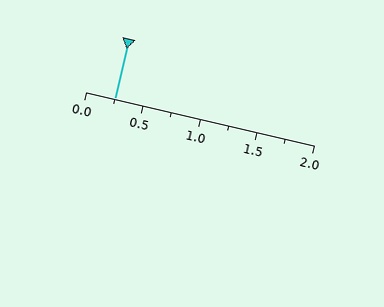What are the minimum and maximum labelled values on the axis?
The axis runs from 0.0 to 2.0.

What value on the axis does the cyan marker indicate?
The marker indicates approximately 0.25.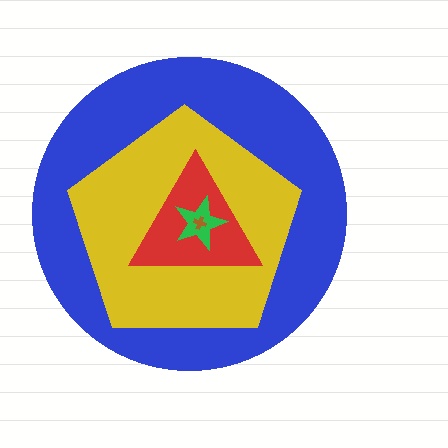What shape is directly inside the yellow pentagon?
The red triangle.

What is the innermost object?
The brown cross.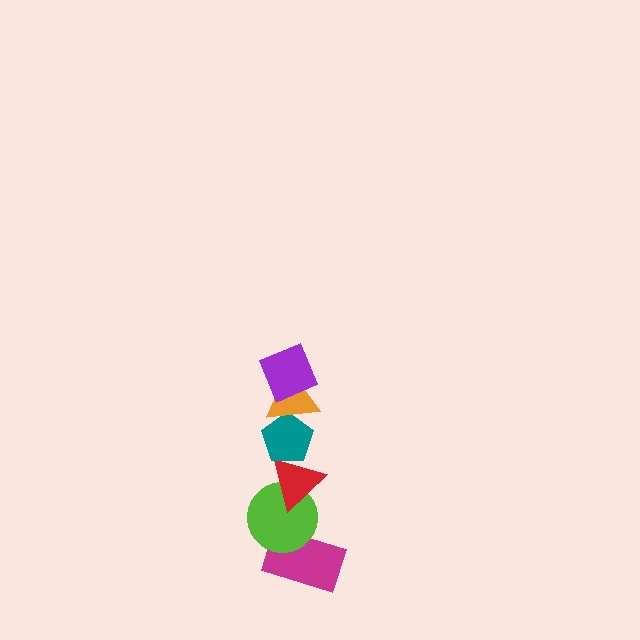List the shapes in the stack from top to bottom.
From top to bottom: the purple square, the orange triangle, the teal pentagon, the red triangle, the lime circle, the magenta rectangle.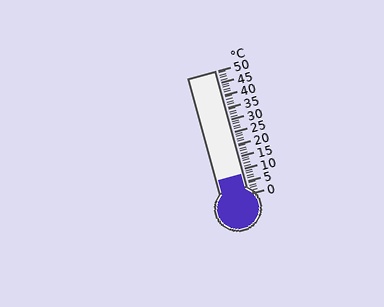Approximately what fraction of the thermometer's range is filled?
The thermometer is filled to approximately 15% of its range.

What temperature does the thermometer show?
The thermometer shows approximately 8°C.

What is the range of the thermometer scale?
The thermometer scale ranges from 0°C to 50°C.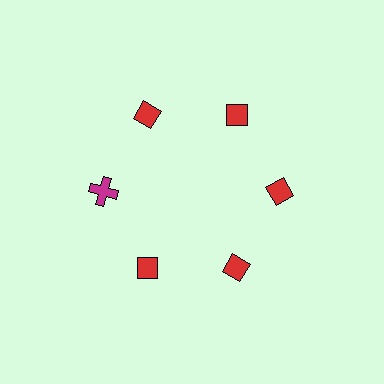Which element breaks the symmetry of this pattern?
The magenta cross at roughly the 9 o'clock position breaks the symmetry. All other shapes are red diamonds.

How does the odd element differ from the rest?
It differs in both color (magenta instead of red) and shape (cross instead of diamond).